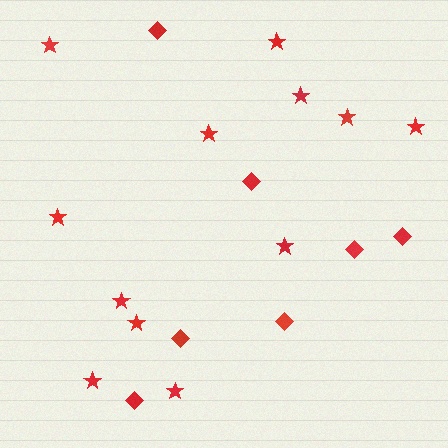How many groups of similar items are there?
There are 2 groups: one group of diamonds (7) and one group of stars (12).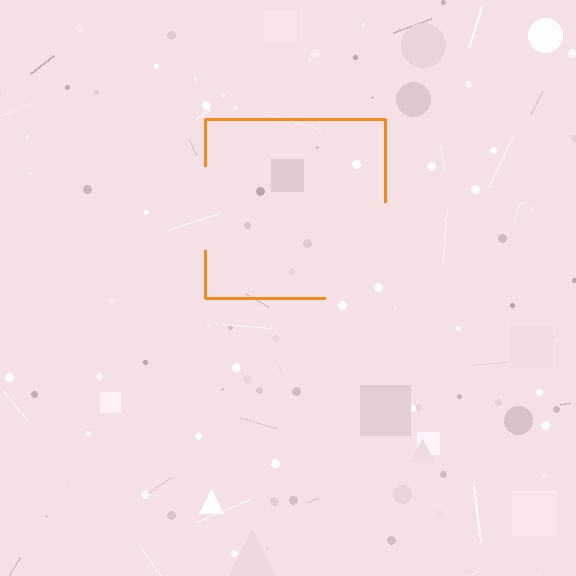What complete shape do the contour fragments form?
The contour fragments form a square.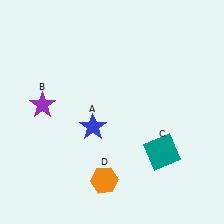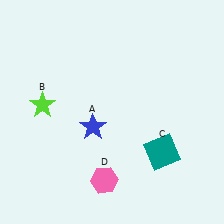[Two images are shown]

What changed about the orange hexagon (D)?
In Image 1, D is orange. In Image 2, it changed to pink.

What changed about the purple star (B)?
In Image 1, B is purple. In Image 2, it changed to lime.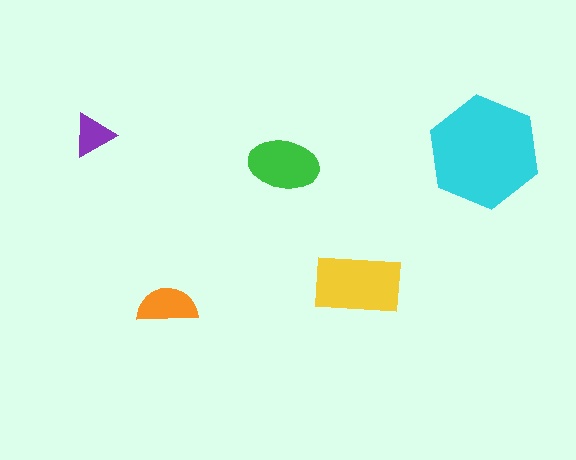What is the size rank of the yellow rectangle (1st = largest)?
2nd.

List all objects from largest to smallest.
The cyan hexagon, the yellow rectangle, the green ellipse, the orange semicircle, the purple triangle.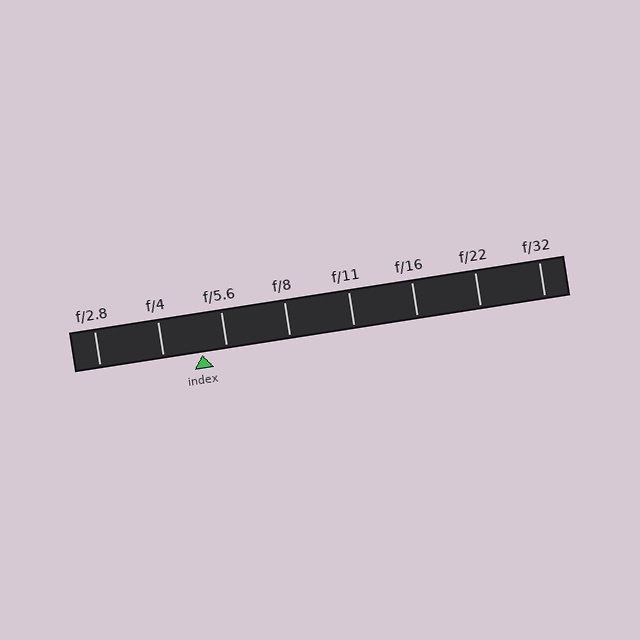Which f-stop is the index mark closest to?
The index mark is closest to f/5.6.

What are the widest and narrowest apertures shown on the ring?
The widest aperture shown is f/2.8 and the narrowest is f/32.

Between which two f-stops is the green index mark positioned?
The index mark is between f/4 and f/5.6.